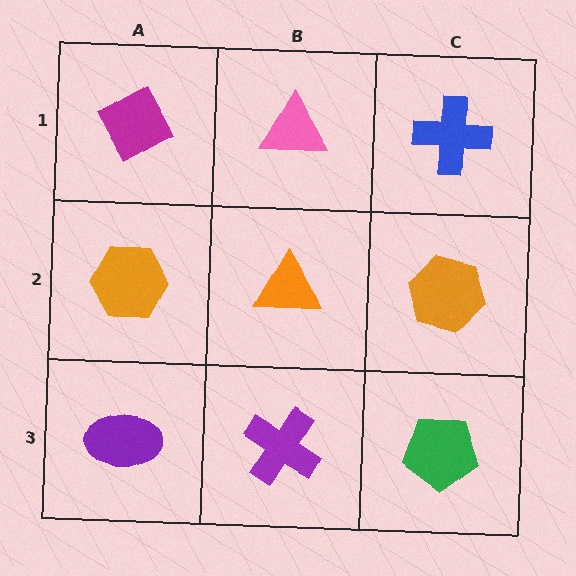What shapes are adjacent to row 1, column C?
An orange hexagon (row 2, column C), a pink triangle (row 1, column B).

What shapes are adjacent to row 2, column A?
A magenta diamond (row 1, column A), a purple ellipse (row 3, column A), an orange triangle (row 2, column B).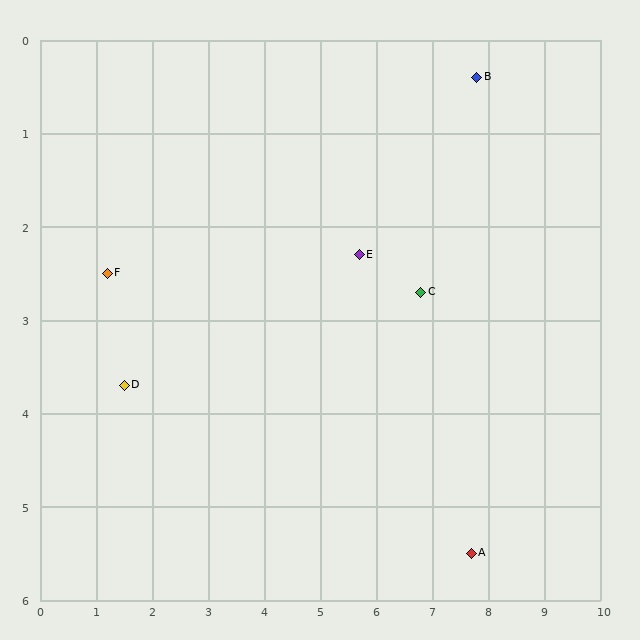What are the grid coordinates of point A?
Point A is at approximately (7.7, 5.5).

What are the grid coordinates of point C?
Point C is at approximately (6.8, 2.7).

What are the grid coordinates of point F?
Point F is at approximately (1.2, 2.5).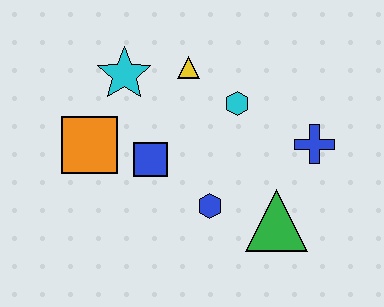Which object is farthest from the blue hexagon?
The cyan star is farthest from the blue hexagon.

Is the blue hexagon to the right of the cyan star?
Yes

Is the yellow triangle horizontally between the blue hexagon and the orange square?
Yes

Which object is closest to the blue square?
The orange square is closest to the blue square.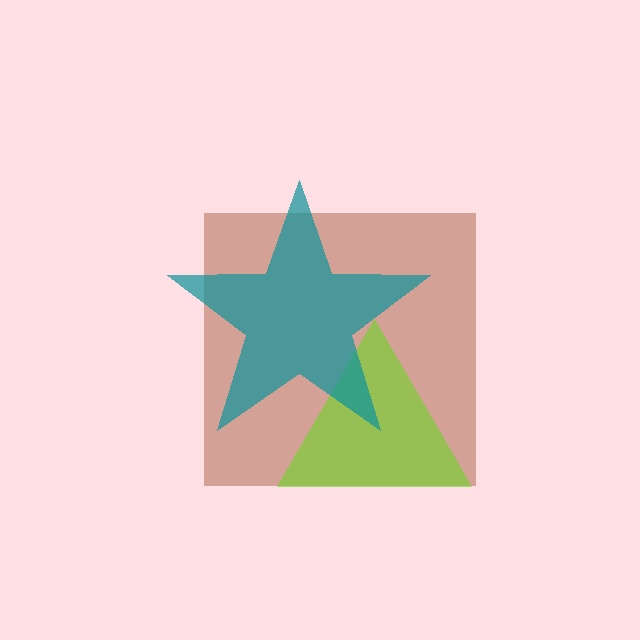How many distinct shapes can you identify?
There are 3 distinct shapes: a brown square, a lime triangle, a teal star.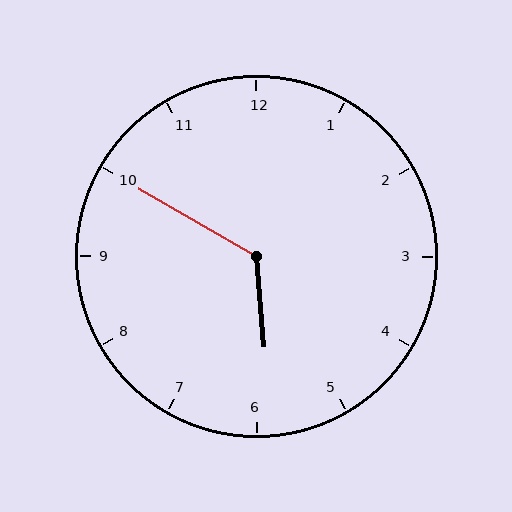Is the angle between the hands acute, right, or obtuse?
It is obtuse.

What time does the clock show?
5:50.